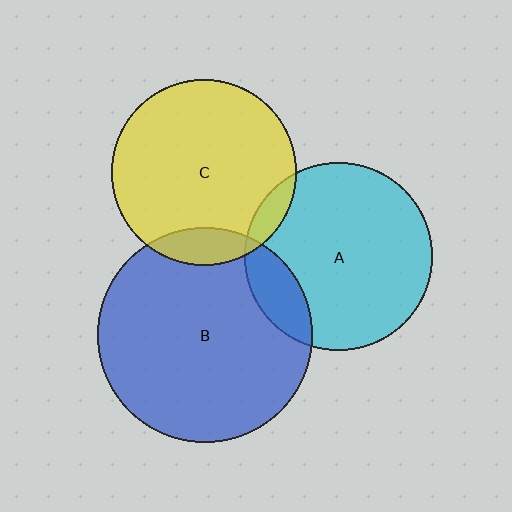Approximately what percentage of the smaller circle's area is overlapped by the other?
Approximately 5%.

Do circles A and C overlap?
Yes.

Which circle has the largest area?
Circle B (blue).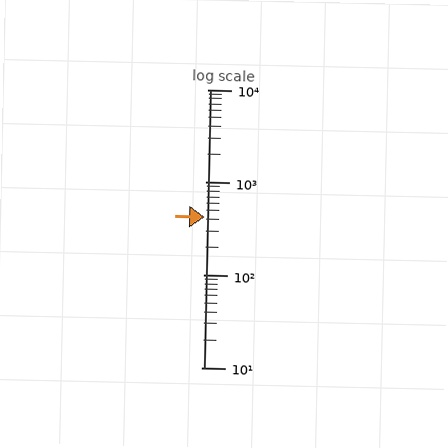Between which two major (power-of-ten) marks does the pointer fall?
The pointer is between 100 and 1000.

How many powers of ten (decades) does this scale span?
The scale spans 3 decades, from 10 to 10000.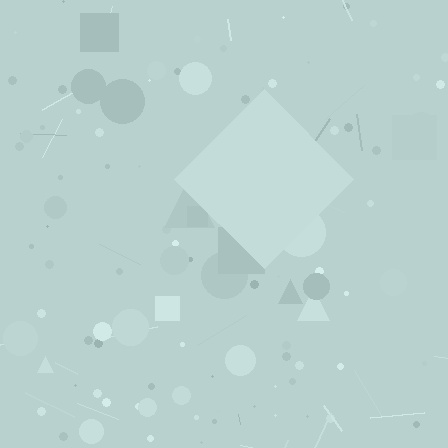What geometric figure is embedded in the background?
A diamond is embedded in the background.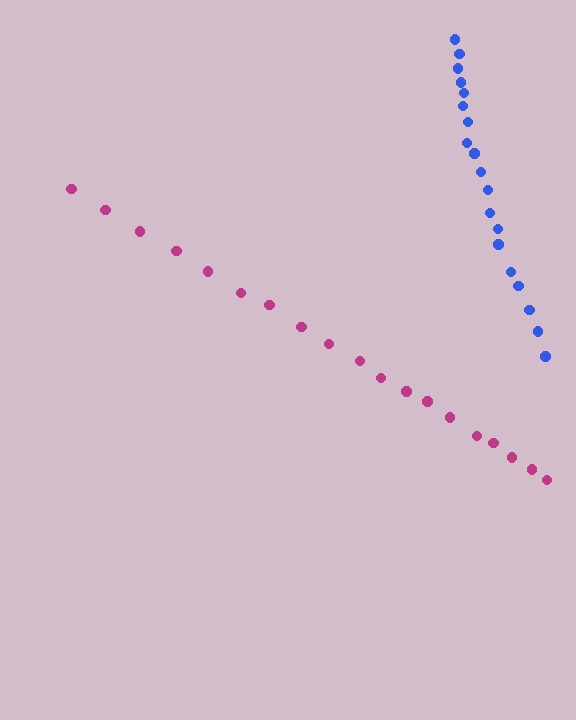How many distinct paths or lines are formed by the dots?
There are 2 distinct paths.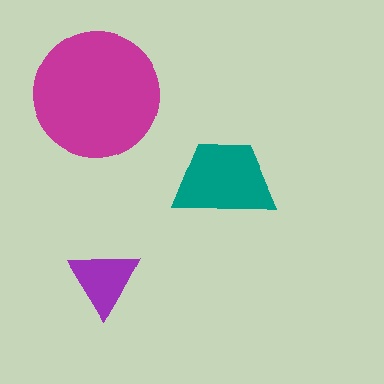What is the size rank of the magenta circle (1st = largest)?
1st.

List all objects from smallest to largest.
The purple triangle, the teal trapezoid, the magenta circle.